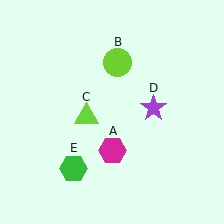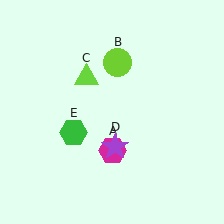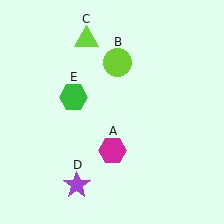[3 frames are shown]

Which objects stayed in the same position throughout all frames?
Magenta hexagon (object A) and lime circle (object B) remained stationary.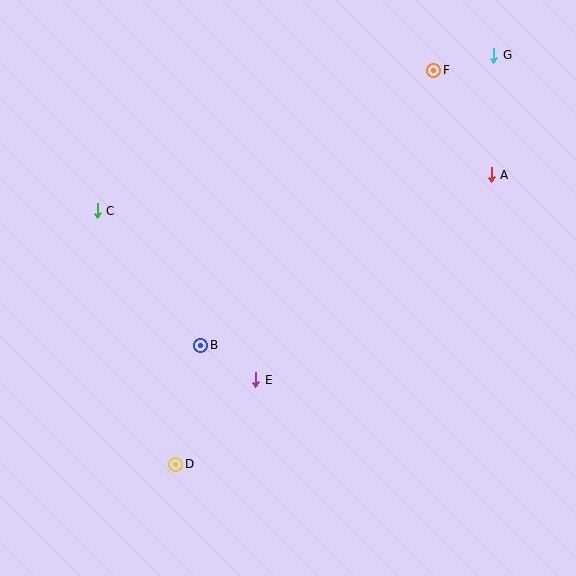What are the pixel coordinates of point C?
Point C is at (97, 211).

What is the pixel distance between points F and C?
The distance between F and C is 365 pixels.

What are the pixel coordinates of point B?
Point B is at (201, 345).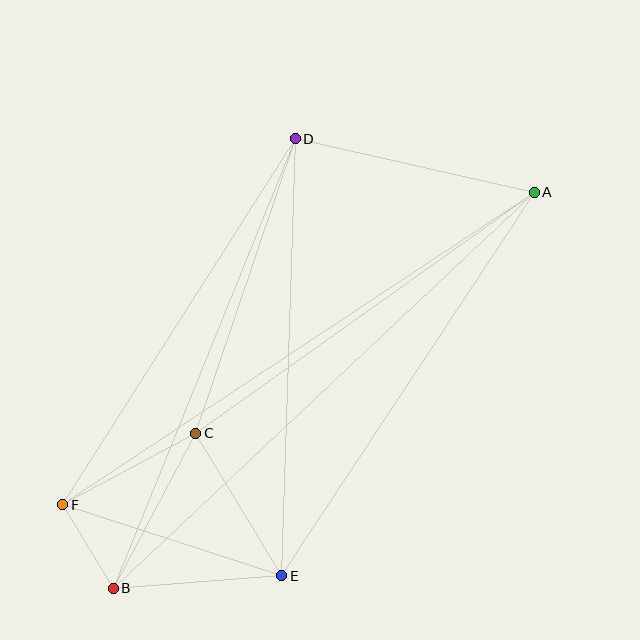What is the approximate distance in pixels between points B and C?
The distance between B and C is approximately 176 pixels.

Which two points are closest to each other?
Points B and F are closest to each other.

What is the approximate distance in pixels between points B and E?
The distance between B and E is approximately 169 pixels.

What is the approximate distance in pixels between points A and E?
The distance between A and E is approximately 460 pixels.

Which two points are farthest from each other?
Points A and B are farthest from each other.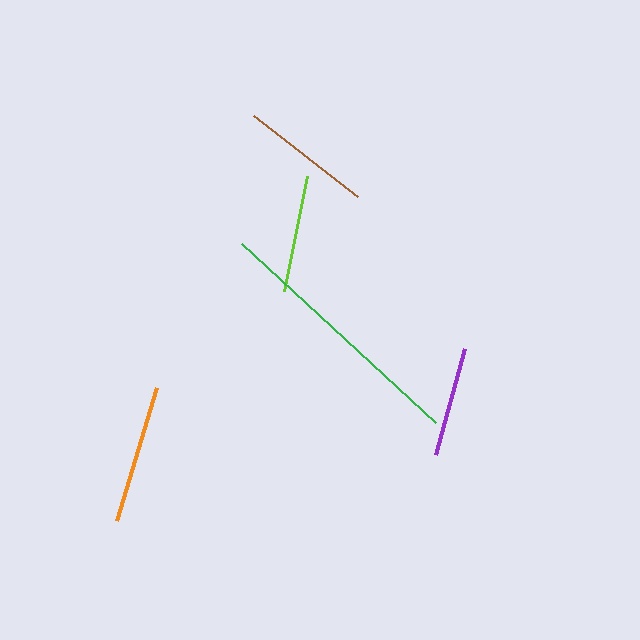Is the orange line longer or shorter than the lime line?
The orange line is longer than the lime line.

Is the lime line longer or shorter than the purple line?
The lime line is longer than the purple line.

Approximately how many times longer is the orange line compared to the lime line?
The orange line is approximately 1.2 times the length of the lime line.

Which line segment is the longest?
The green line is the longest at approximately 264 pixels.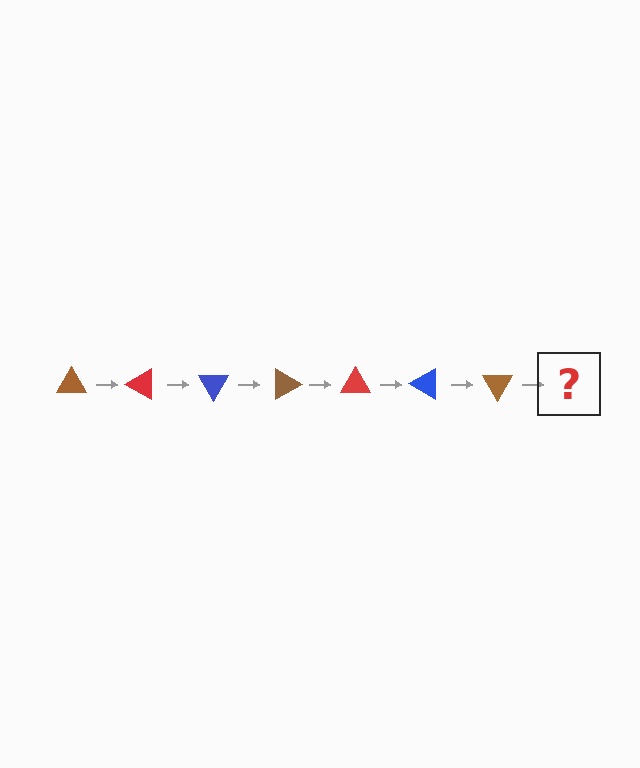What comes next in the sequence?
The next element should be a red triangle, rotated 210 degrees from the start.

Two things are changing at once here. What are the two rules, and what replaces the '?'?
The two rules are that it rotates 30 degrees each step and the color cycles through brown, red, and blue. The '?' should be a red triangle, rotated 210 degrees from the start.